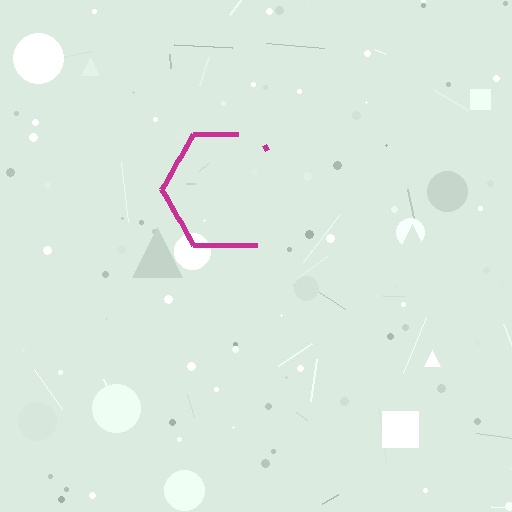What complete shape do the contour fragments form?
The contour fragments form a hexagon.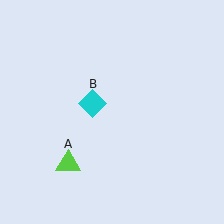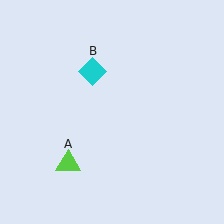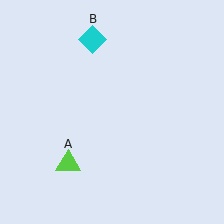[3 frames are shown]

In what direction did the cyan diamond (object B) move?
The cyan diamond (object B) moved up.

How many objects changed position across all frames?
1 object changed position: cyan diamond (object B).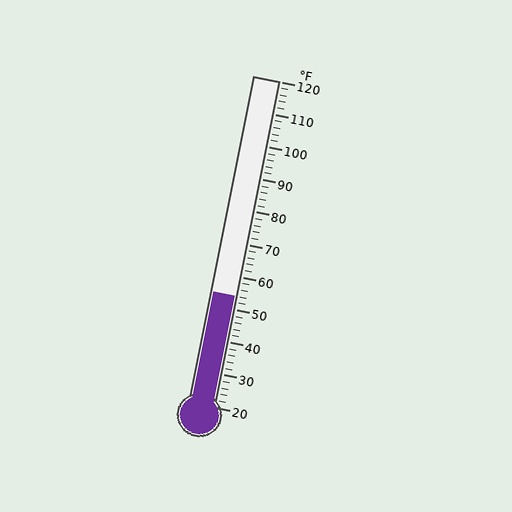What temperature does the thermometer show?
The thermometer shows approximately 54°F.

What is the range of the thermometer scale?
The thermometer scale ranges from 20°F to 120°F.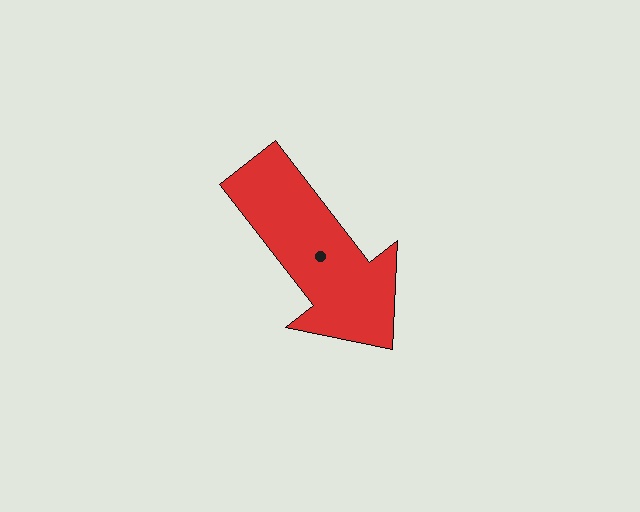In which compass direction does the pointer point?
Southeast.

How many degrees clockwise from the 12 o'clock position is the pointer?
Approximately 142 degrees.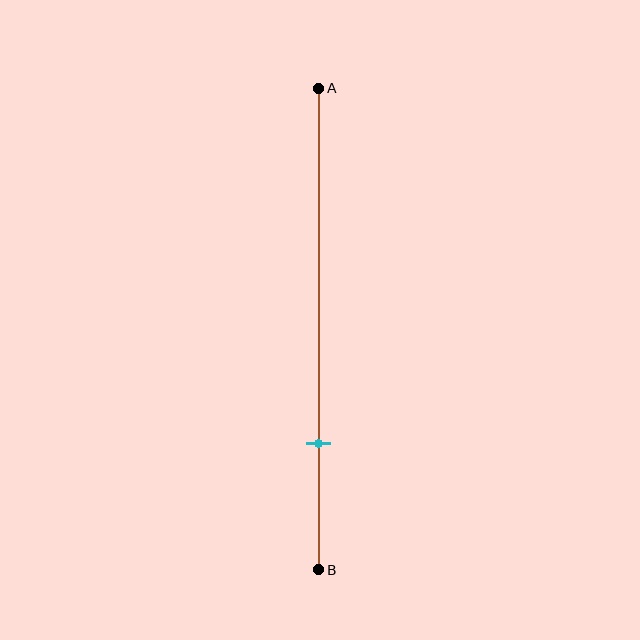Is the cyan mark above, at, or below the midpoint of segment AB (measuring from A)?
The cyan mark is below the midpoint of segment AB.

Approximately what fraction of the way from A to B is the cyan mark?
The cyan mark is approximately 75% of the way from A to B.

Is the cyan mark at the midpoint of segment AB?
No, the mark is at about 75% from A, not at the 50% midpoint.